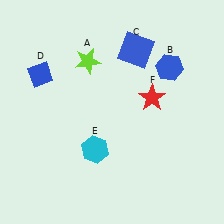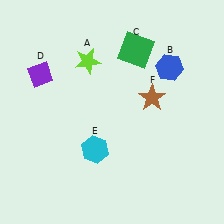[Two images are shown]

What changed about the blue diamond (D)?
In Image 1, D is blue. In Image 2, it changed to purple.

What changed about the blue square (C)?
In Image 1, C is blue. In Image 2, it changed to green.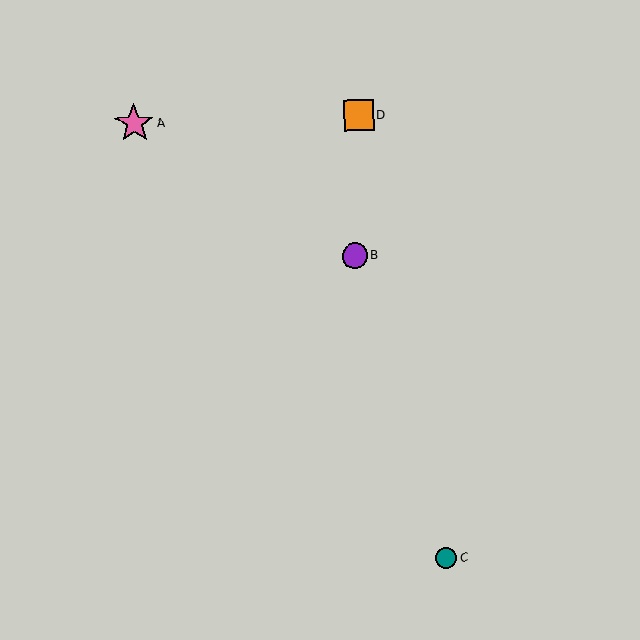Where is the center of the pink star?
The center of the pink star is at (134, 123).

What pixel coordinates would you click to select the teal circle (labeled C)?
Click at (446, 558) to select the teal circle C.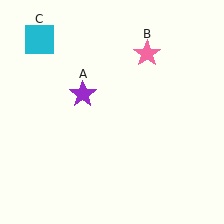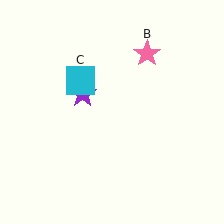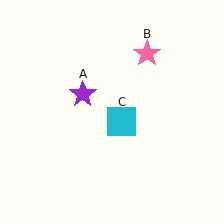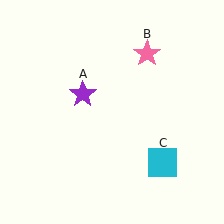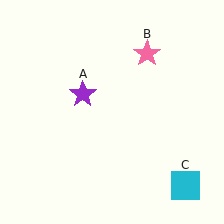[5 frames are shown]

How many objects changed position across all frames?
1 object changed position: cyan square (object C).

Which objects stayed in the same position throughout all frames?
Purple star (object A) and pink star (object B) remained stationary.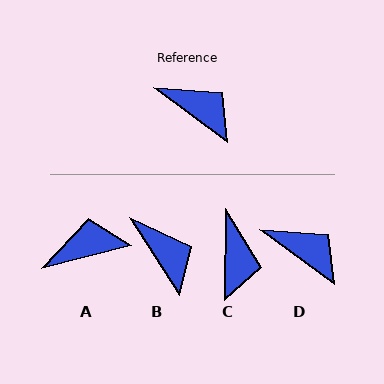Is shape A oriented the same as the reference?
No, it is off by about 51 degrees.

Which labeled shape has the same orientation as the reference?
D.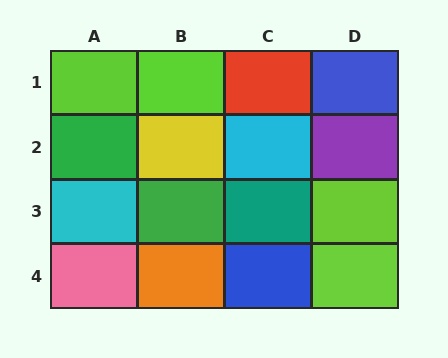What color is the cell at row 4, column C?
Blue.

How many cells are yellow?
1 cell is yellow.